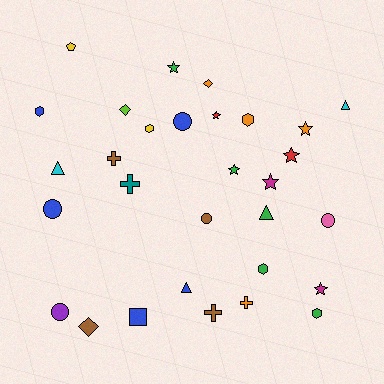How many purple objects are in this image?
There is 1 purple object.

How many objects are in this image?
There are 30 objects.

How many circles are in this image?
There are 5 circles.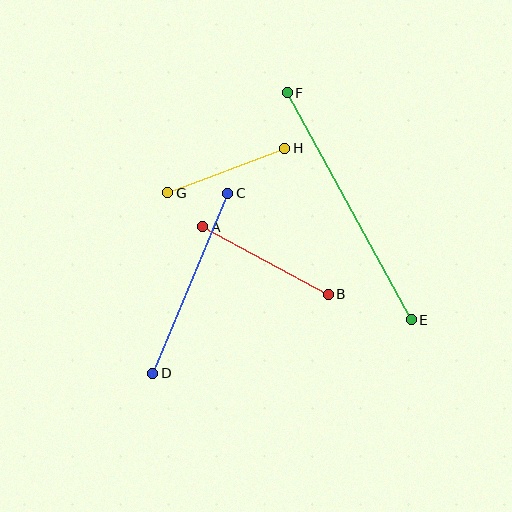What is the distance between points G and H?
The distance is approximately 125 pixels.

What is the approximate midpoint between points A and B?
The midpoint is at approximately (266, 260) pixels.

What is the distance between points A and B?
The distance is approximately 143 pixels.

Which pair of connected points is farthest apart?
Points E and F are farthest apart.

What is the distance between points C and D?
The distance is approximately 195 pixels.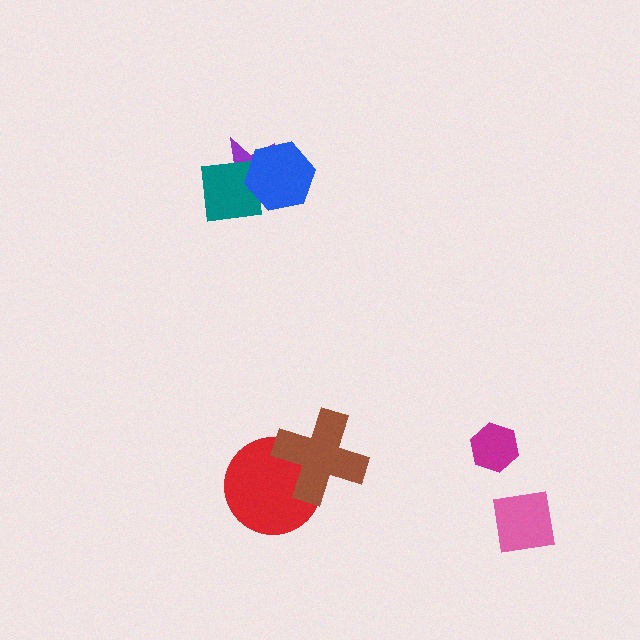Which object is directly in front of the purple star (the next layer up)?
The teal square is directly in front of the purple star.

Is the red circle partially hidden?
Yes, it is partially covered by another shape.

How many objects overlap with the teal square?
2 objects overlap with the teal square.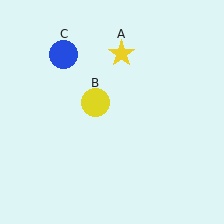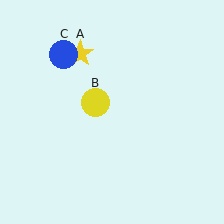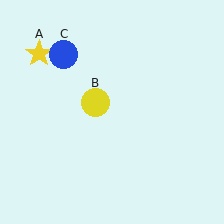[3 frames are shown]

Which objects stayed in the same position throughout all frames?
Yellow circle (object B) and blue circle (object C) remained stationary.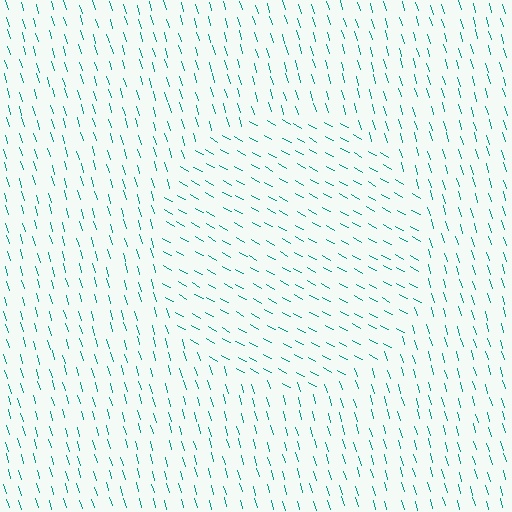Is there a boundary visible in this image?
Yes, there is a texture boundary formed by a change in line orientation.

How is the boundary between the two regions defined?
The boundary is defined purely by a change in line orientation (approximately 45 degrees difference). All lines are the same color and thickness.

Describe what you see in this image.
The image is filled with small teal line segments. A circle region in the image has lines oriented differently from the surrounding lines, creating a visible texture boundary.